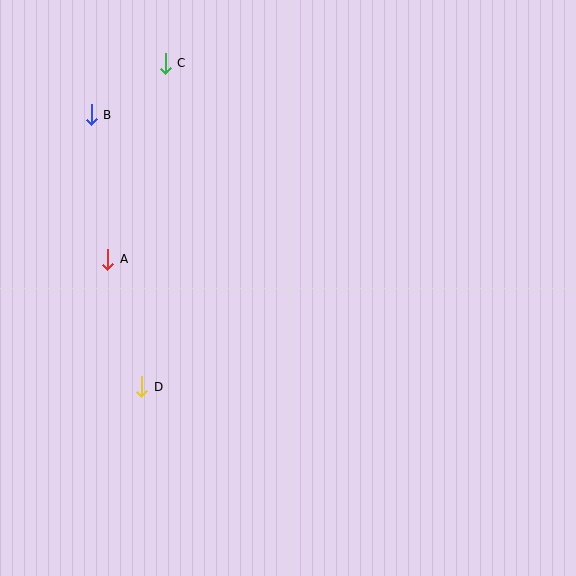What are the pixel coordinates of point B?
Point B is at (91, 115).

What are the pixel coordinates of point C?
Point C is at (165, 63).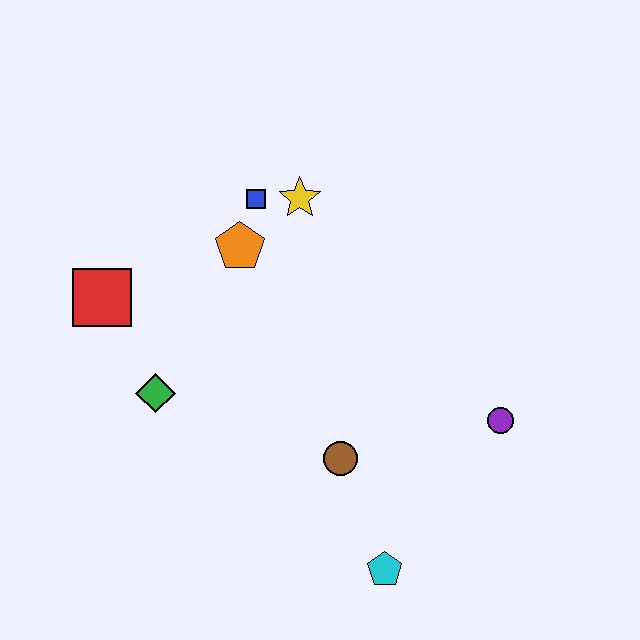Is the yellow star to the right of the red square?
Yes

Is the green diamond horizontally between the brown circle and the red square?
Yes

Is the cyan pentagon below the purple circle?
Yes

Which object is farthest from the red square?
The purple circle is farthest from the red square.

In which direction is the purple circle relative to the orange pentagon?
The purple circle is to the right of the orange pentagon.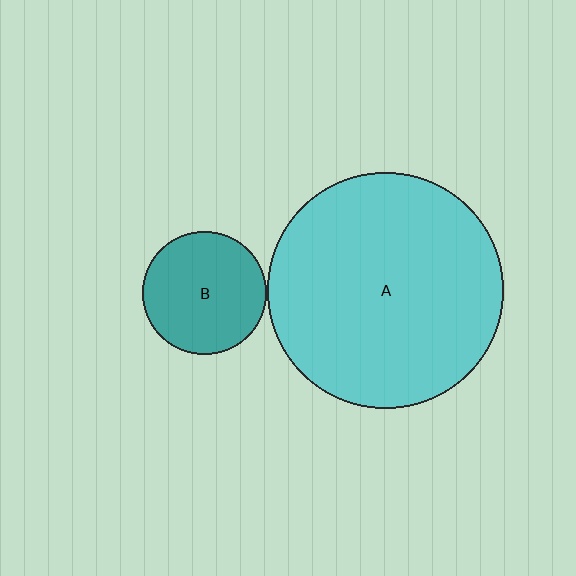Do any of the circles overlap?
No, none of the circles overlap.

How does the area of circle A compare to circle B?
Approximately 3.7 times.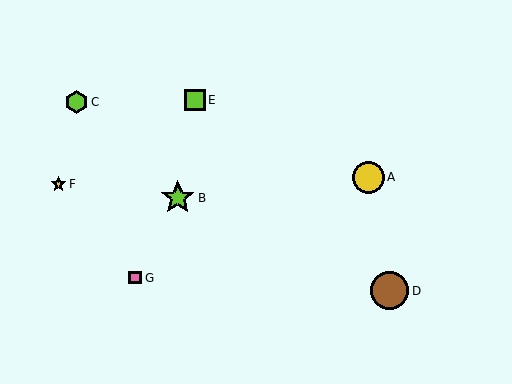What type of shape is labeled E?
Shape E is a lime square.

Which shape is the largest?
The brown circle (labeled D) is the largest.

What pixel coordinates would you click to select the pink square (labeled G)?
Click at (135, 278) to select the pink square G.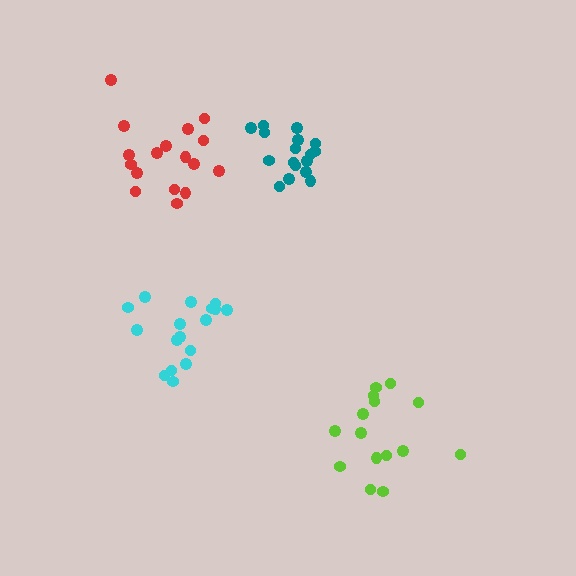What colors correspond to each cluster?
The clusters are colored: teal, cyan, lime, red.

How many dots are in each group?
Group 1: 17 dots, Group 2: 17 dots, Group 3: 15 dots, Group 4: 17 dots (66 total).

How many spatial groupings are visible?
There are 4 spatial groupings.